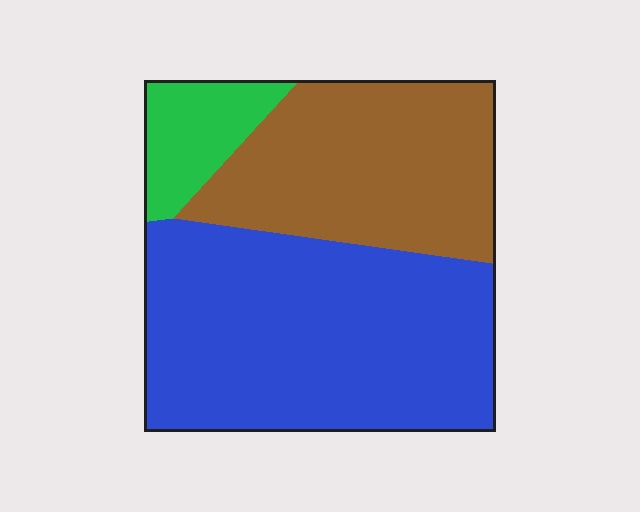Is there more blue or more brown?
Blue.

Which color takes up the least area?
Green, at roughly 10%.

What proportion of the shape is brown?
Brown takes up between a quarter and a half of the shape.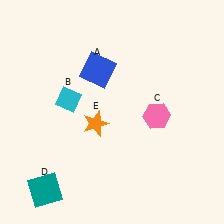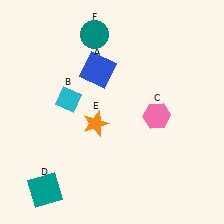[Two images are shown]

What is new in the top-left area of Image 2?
A teal circle (F) was added in the top-left area of Image 2.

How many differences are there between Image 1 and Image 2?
There is 1 difference between the two images.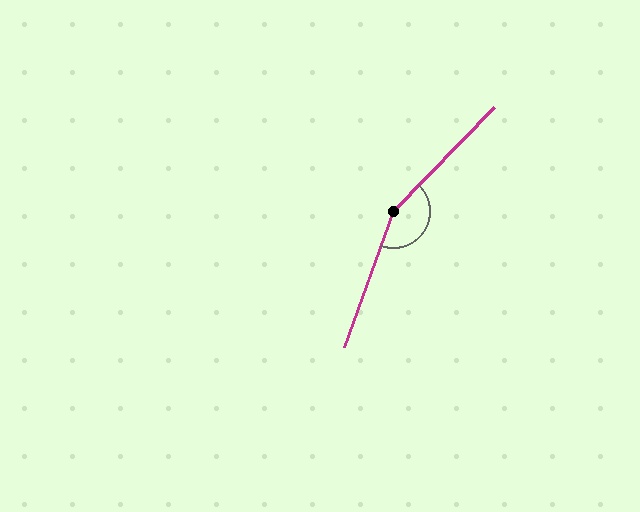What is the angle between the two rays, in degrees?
Approximately 156 degrees.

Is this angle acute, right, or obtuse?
It is obtuse.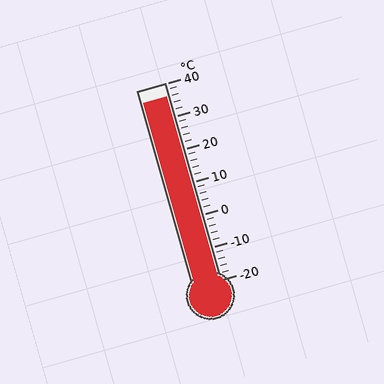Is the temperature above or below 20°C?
The temperature is above 20°C.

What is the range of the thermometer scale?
The thermometer scale ranges from -20°C to 40°C.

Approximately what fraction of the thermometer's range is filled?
The thermometer is filled to approximately 95% of its range.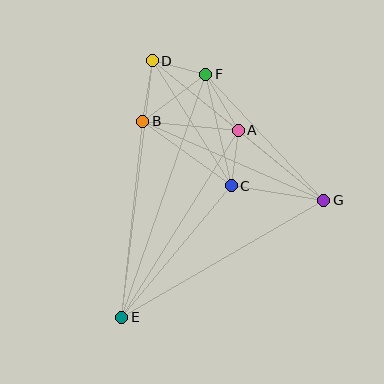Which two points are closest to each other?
Points A and C are closest to each other.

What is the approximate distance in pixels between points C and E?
The distance between C and E is approximately 171 pixels.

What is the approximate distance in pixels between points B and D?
The distance between B and D is approximately 61 pixels.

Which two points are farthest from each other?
Points D and E are farthest from each other.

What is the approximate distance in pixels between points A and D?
The distance between A and D is approximately 111 pixels.